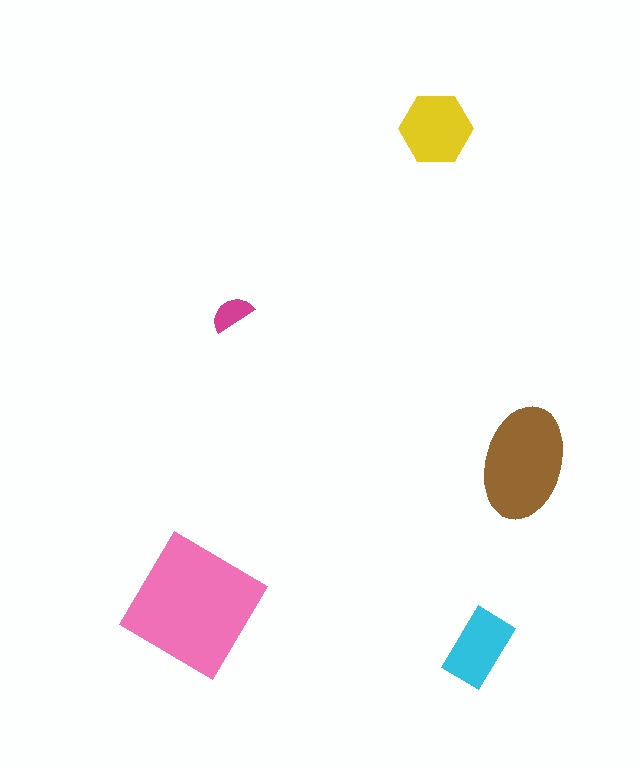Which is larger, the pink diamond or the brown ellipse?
The pink diamond.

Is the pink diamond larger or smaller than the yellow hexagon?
Larger.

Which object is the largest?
The pink diamond.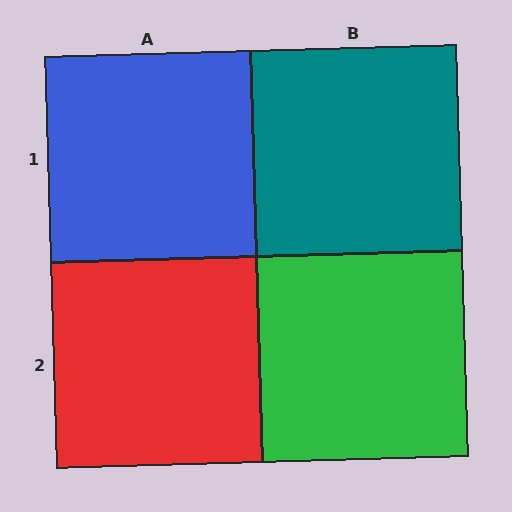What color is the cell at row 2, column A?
Red.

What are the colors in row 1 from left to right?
Blue, teal.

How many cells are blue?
1 cell is blue.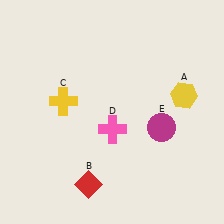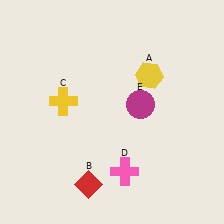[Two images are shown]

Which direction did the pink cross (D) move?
The pink cross (D) moved down.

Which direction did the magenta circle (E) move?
The magenta circle (E) moved up.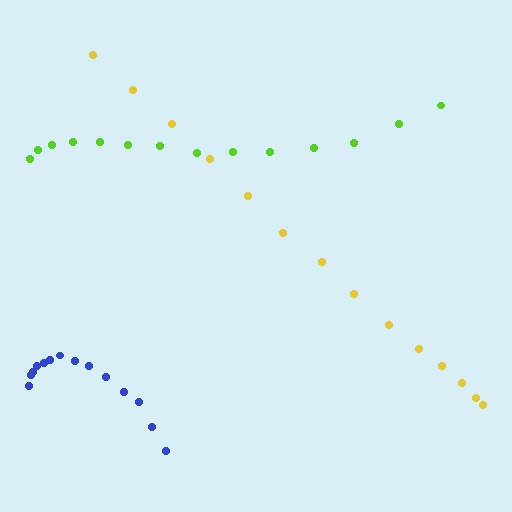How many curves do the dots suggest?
There are 3 distinct paths.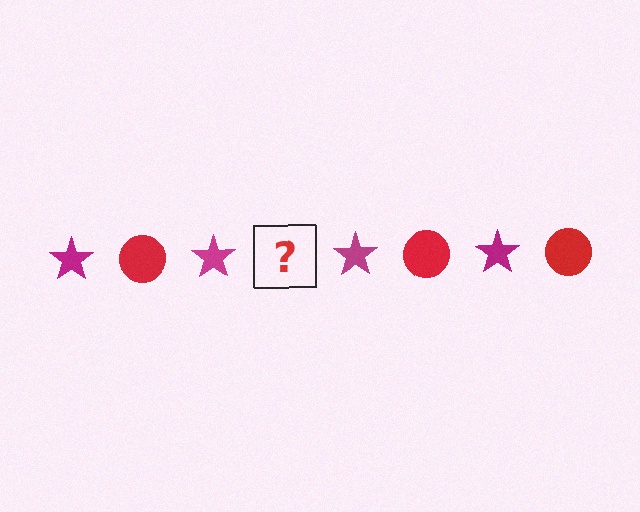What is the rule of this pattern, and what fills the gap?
The rule is that the pattern alternates between magenta star and red circle. The gap should be filled with a red circle.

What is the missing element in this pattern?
The missing element is a red circle.